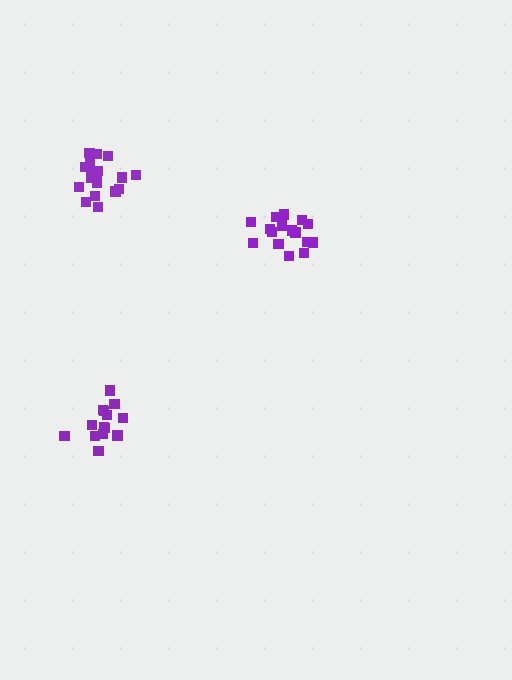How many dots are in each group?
Group 1: 17 dots, Group 2: 14 dots, Group 3: 18 dots (49 total).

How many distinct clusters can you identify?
There are 3 distinct clusters.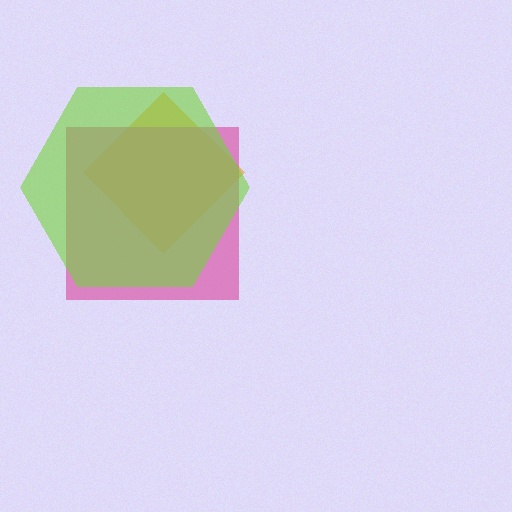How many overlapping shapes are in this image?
There are 3 overlapping shapes in the image.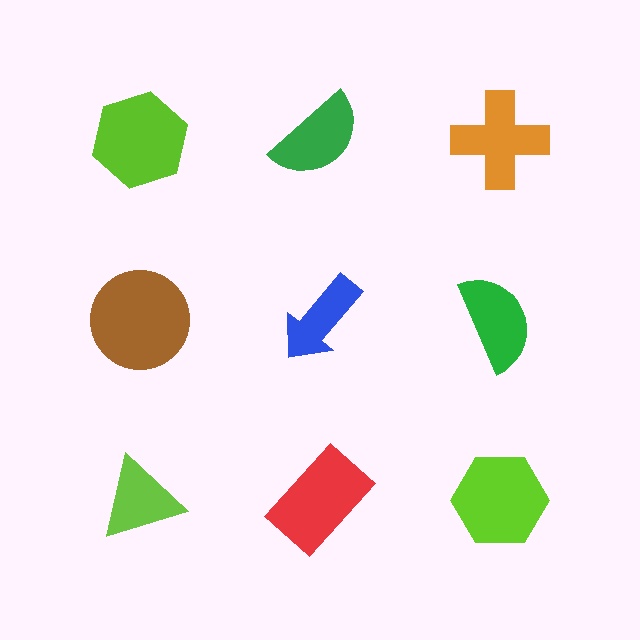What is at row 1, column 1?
A lime hexagon.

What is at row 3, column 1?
A lime triangle.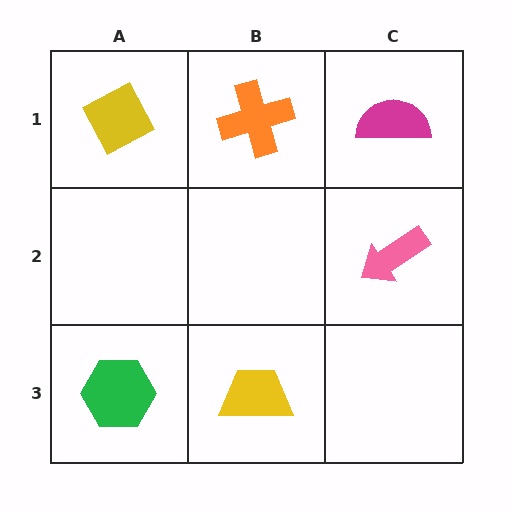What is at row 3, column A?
A green hexagon.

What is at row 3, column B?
A yellow trapezoid.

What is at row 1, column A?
A yellow diamond.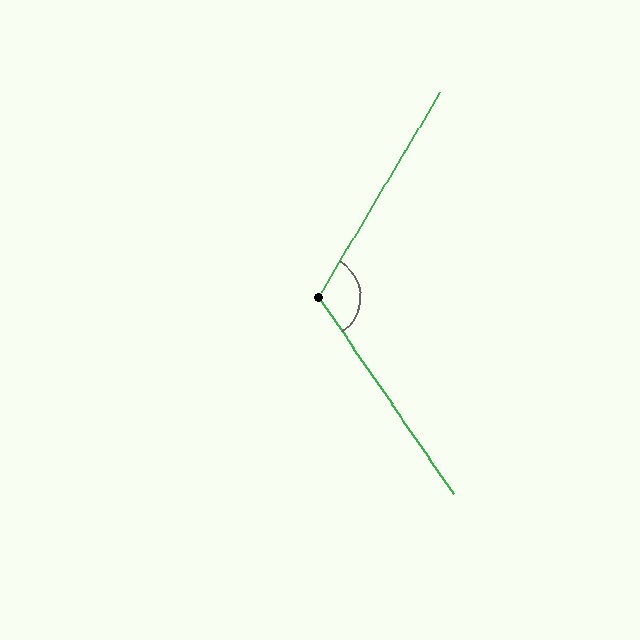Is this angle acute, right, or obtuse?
It is obtuse.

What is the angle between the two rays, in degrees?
Approximately 115 degrees.